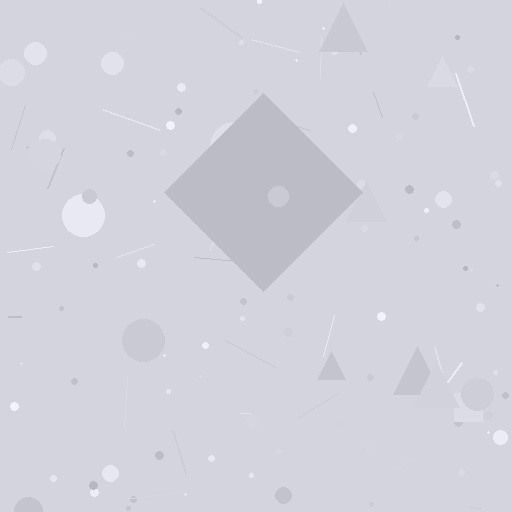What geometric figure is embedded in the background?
A diamond is embedded in the background.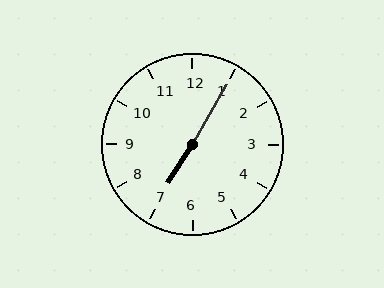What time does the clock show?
7:05.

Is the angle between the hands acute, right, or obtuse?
It is obtuse.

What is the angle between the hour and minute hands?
Approximately 178 degrees.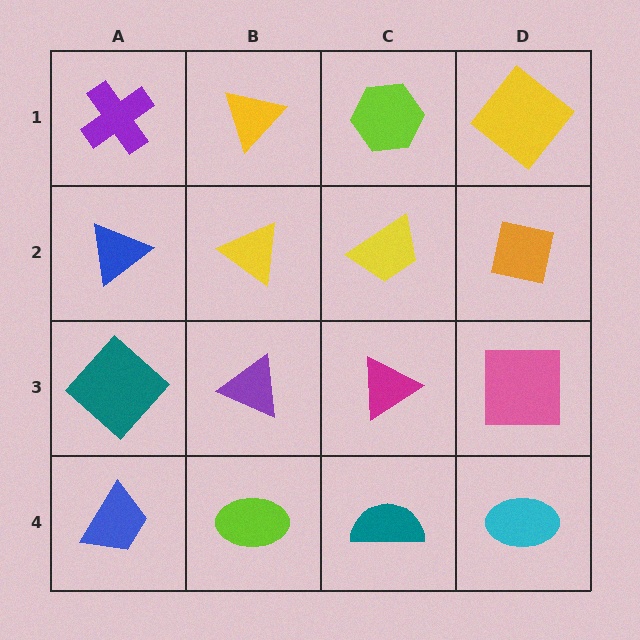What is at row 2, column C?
A yellow trapezoid.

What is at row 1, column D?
A yellow diamond.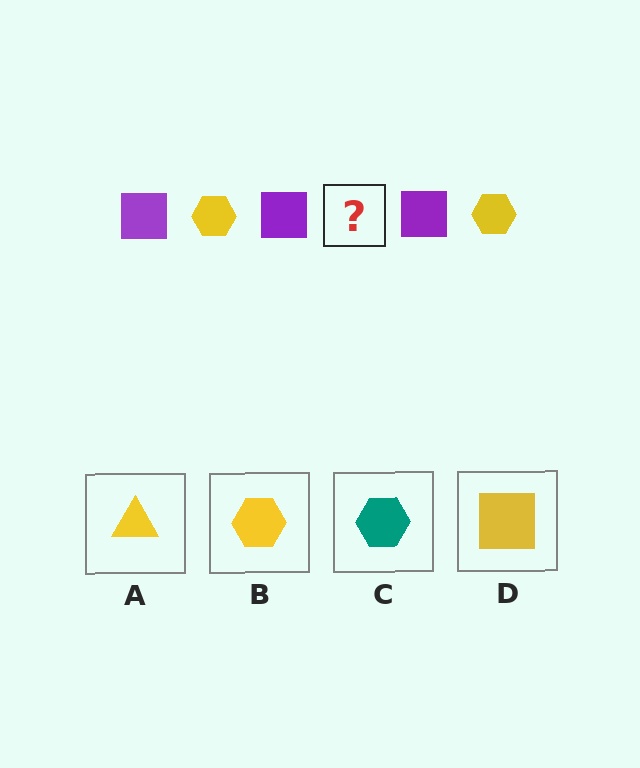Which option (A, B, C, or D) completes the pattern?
B.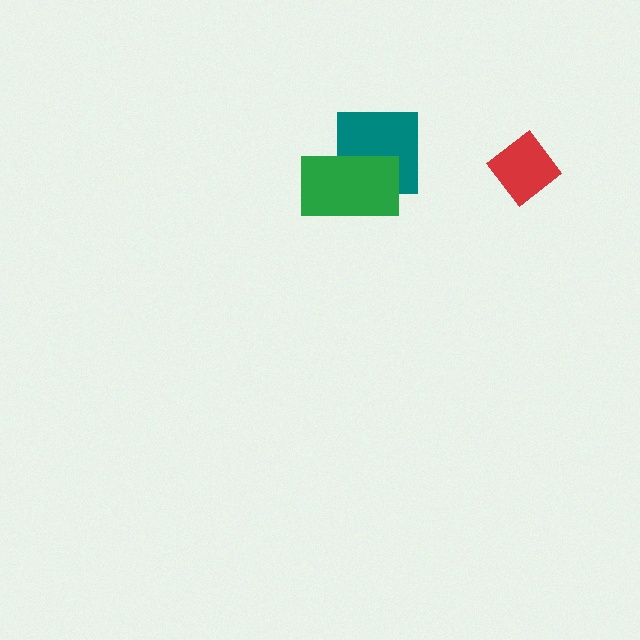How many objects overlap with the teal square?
1 object overlaps with the teal square.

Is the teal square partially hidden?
Yes, it is partially covered by another shape.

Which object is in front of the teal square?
The green rectangle is in front of the teal square.